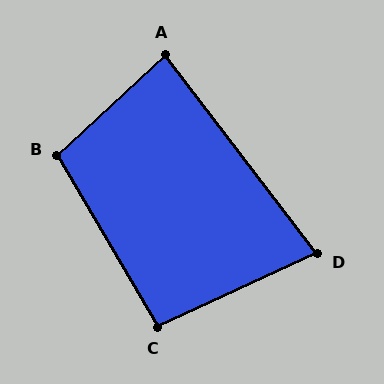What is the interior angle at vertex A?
Approximately 85 degrees (acute).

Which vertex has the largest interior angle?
B, at approximately 103 degrees.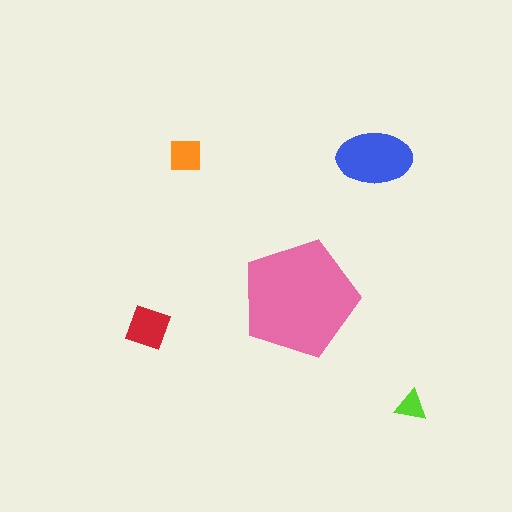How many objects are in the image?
There are 5 objects in the image.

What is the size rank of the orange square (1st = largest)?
4th.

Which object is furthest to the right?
The lime triangle is rightmost.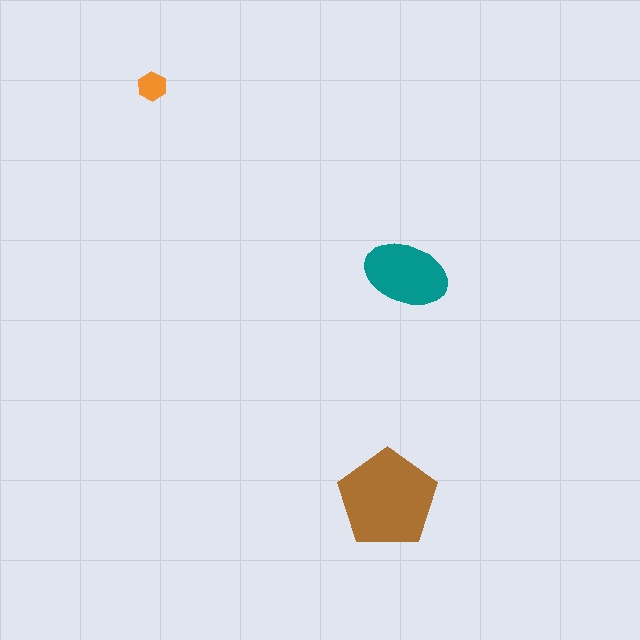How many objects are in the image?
There are 3 objects in the image.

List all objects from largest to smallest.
The brown pentagon, the teal ellipse, the orange hexagon.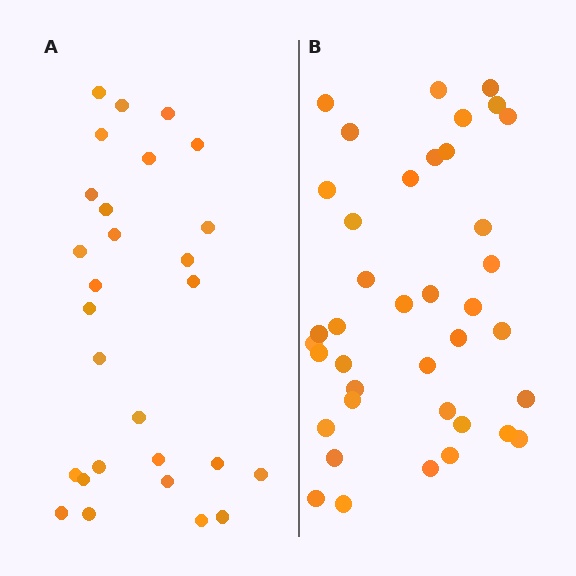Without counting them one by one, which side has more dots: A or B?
Region B (the right region) has more dots.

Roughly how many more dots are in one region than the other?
Region B has roughly 12 or so more dots than region A.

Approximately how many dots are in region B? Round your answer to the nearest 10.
About 40 dots. (The exact count is 39, which rounds to 40.)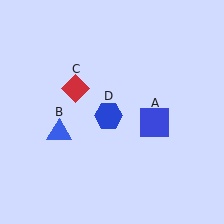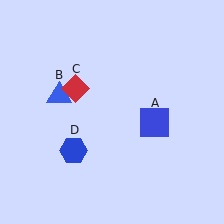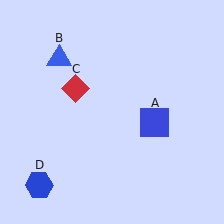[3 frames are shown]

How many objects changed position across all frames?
2 objects changed position: blue triangle (object B), blue hexagon (object D).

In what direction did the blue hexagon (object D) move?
The blue hexagon (object D) moved down and to the left.